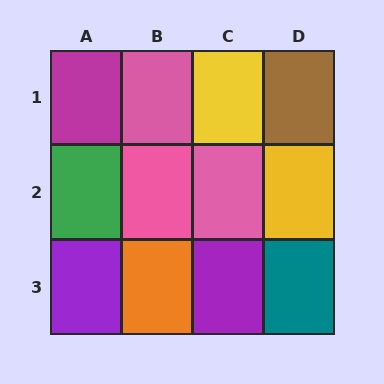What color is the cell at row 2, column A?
Green.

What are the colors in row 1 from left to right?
Magenta, pink, yellow, brown.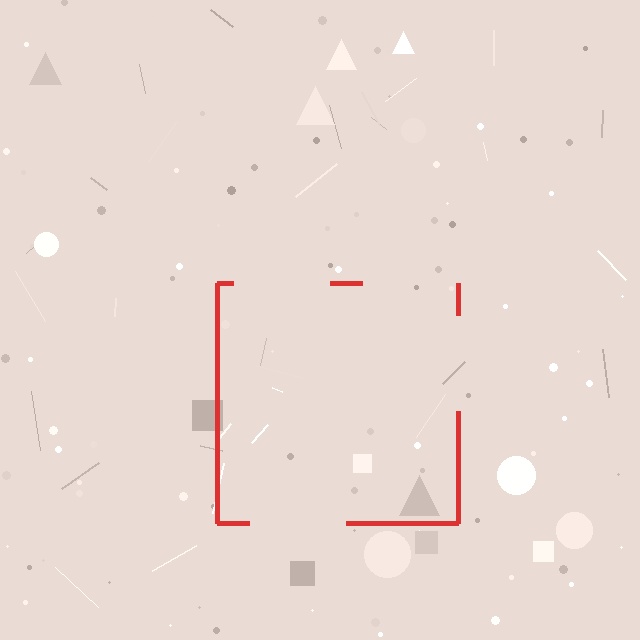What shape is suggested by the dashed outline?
The dashed outline suggests a square.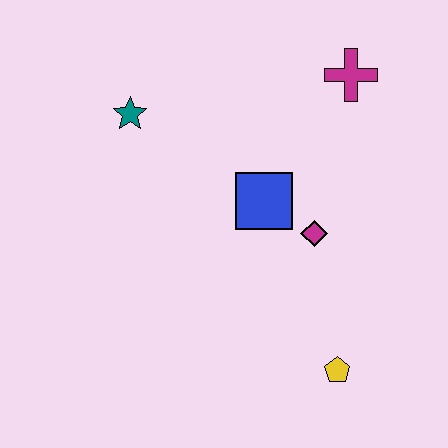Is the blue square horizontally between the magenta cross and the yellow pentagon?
No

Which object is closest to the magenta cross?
The blue square is closest to the magenta cross.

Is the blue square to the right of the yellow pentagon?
No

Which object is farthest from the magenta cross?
The yellow pentagon is farthest from the magenta cross.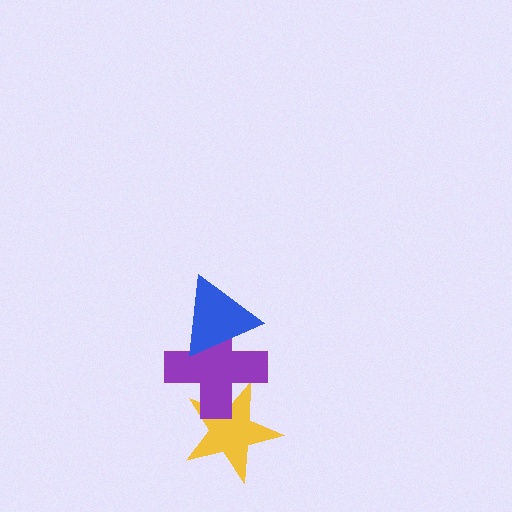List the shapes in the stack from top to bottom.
From top to bottom: the blue triangle, the purple cross, the yellow star.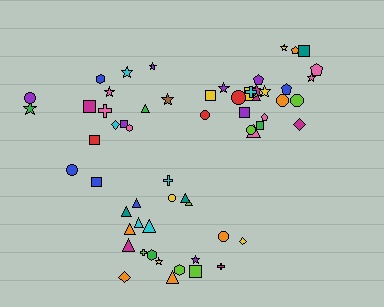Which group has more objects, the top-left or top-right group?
The top-right group.